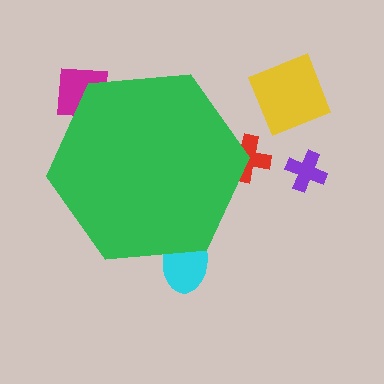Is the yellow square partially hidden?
No, the yellow square is fully visible.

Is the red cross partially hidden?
Yes, the red cross is partially hidden behind the green hexagon.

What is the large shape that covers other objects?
A green hexagon.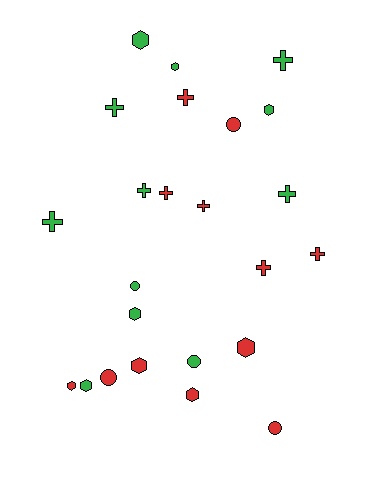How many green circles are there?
There are 2 green circles.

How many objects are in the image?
There are 24 objects.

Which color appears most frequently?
Green, with 12 objects.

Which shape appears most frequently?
Cross, with 10 objects.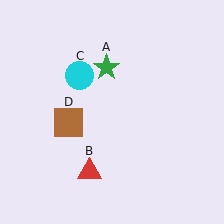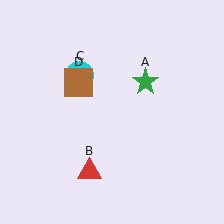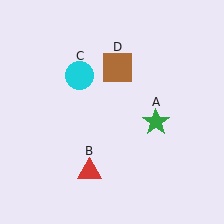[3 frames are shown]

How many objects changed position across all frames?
2 objects changed position: green star (object A), brown square (object D).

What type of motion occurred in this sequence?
The green star (object A), brown square (object D) rotated clockwise around the center of the scene.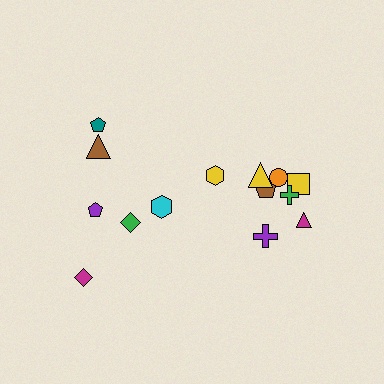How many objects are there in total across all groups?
There are 14 objects.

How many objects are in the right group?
There are 8 objects.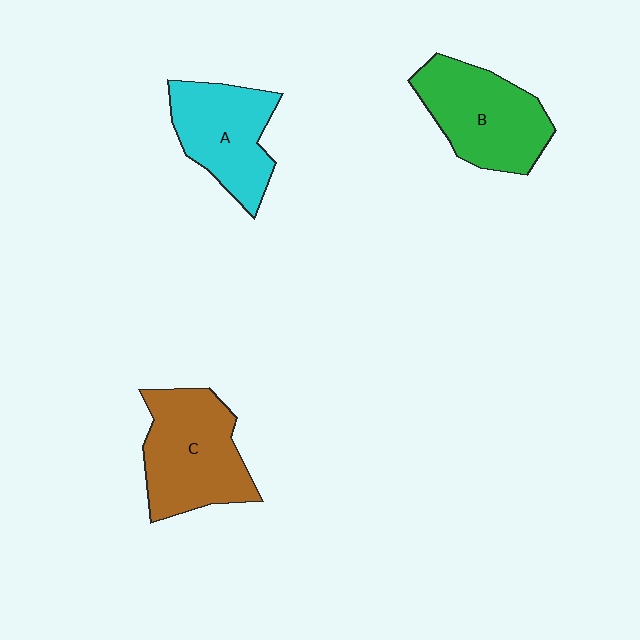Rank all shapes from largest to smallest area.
From largest to smallest: C (brown), B (green), A (cyan).